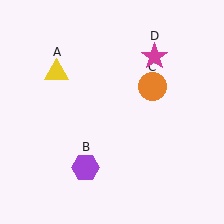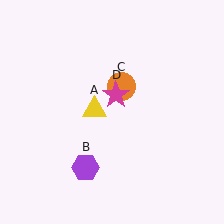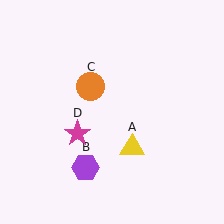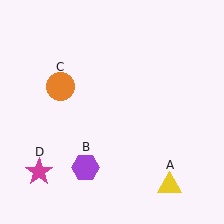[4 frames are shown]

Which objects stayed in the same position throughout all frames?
Purple hexagon (object B) remained stationary.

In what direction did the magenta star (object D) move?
The magenta star (object D) moved down and to the left.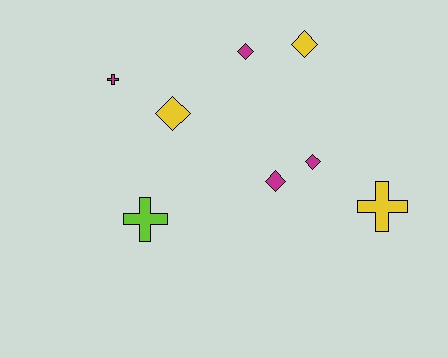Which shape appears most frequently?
Diamond, with 5 objects.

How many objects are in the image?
There are 8 objects.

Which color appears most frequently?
Magenta, with 4 objects.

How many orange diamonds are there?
There are no orange diamonds.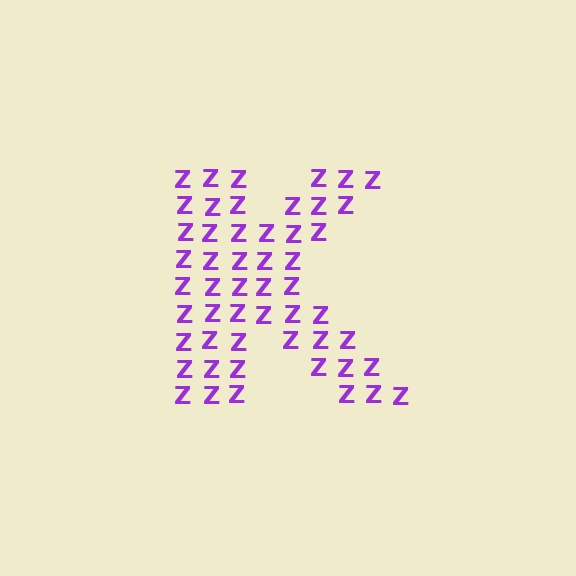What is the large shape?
The large shape is the letter K.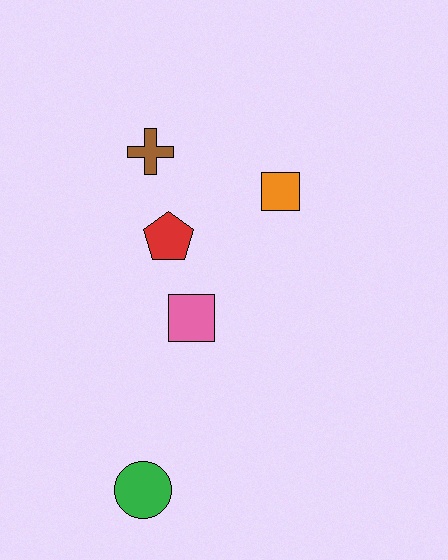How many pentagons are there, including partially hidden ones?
There is 1 pentagon.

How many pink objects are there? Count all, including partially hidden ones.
There is 1 pink object.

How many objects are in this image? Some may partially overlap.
There are 5 objects.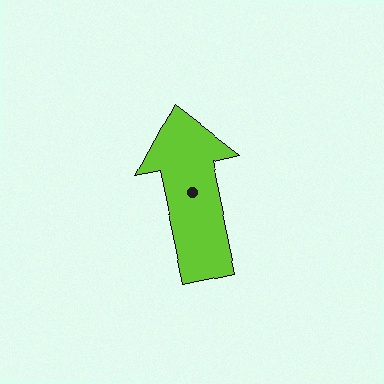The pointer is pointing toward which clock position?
Roughly 12 o'clock.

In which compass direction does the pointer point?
North.